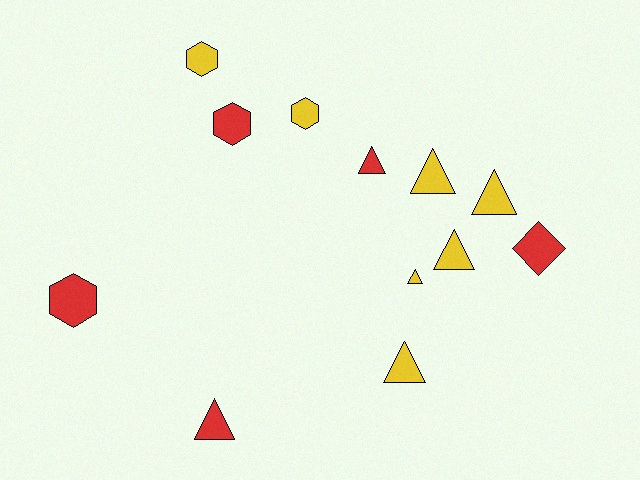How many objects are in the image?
There are 12 objects.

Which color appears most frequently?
Yellow, with 7 objects.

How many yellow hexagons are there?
There are 2 yellow hexagons.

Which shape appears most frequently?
Triangle, with 7 objects.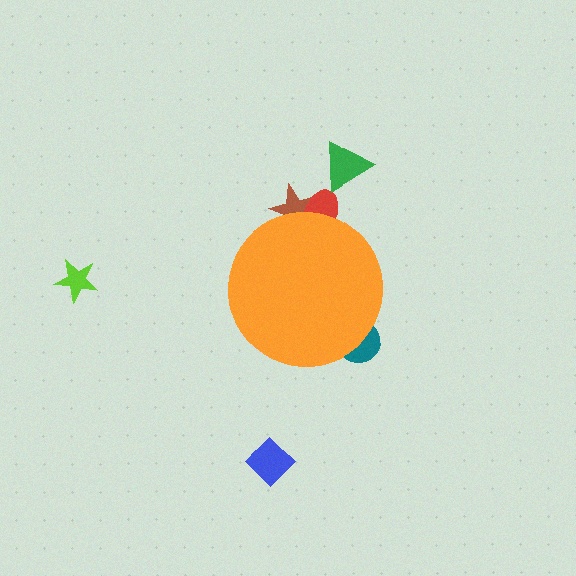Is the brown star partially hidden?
Yes, the brown star is partially hidden behind the orange circle.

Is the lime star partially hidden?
No, the lime star is fully visible.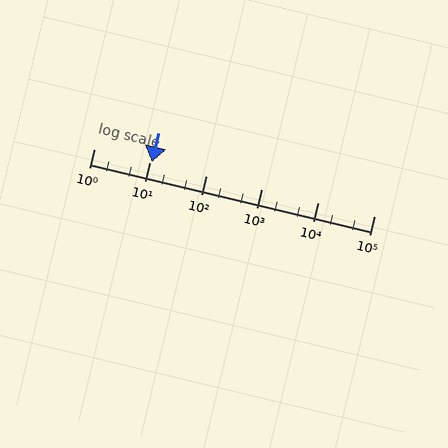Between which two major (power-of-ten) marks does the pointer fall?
The pointer is between 10 and 100.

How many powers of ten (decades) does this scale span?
The scale spans 5 decades, from 1 to 100000.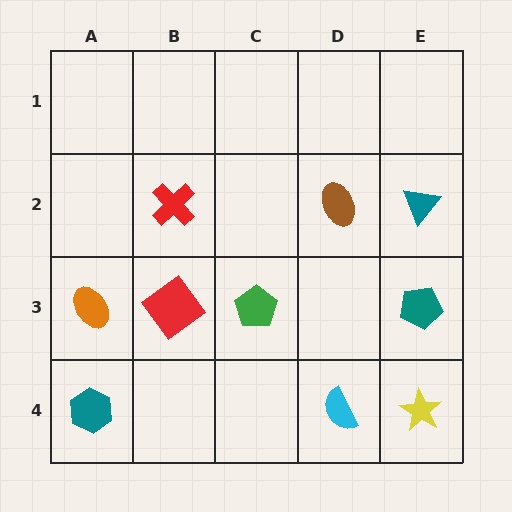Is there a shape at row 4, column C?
No, that cell is empty.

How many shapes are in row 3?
4 shapes.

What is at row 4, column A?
A teal hexagon.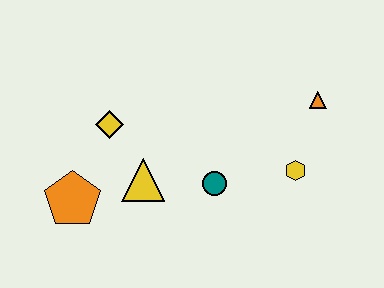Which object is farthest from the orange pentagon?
The orange triangle is farthest from the orange pentagon.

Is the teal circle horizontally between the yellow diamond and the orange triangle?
Yes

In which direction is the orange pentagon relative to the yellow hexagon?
The orange pentagon is to the left of the yellow hexagon.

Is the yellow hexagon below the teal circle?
No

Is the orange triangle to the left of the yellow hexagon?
No